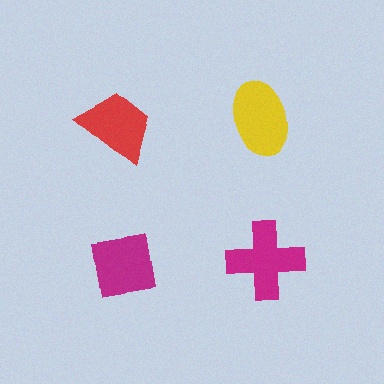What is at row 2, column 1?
A magenta square.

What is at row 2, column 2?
A magenta cross.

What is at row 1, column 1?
A red trapezoid.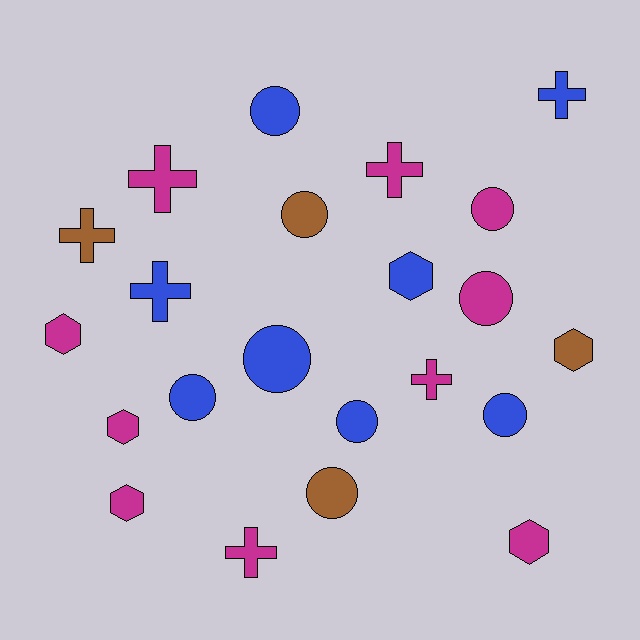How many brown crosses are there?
There is 1 brown cross.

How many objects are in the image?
There are 22 objects.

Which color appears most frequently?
Magenta, with 10 objects.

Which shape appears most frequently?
Circle, with 9 objects.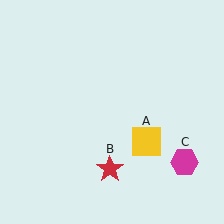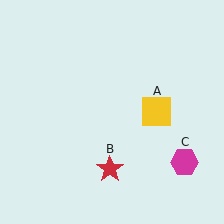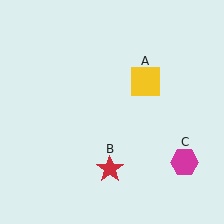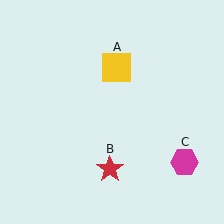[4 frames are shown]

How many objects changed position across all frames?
1 object changed position: yellow square (object A).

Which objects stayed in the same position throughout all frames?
Red star (object B) and magenta hexagon (object C) remained stationary.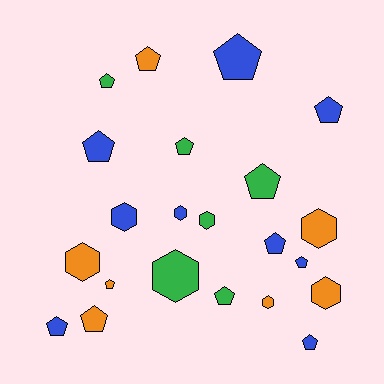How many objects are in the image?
There are 22 objects.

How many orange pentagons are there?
There are 3 orange pentagons.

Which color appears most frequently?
Blue, with 9 objects.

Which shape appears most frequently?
Pentagon, with 14 objects.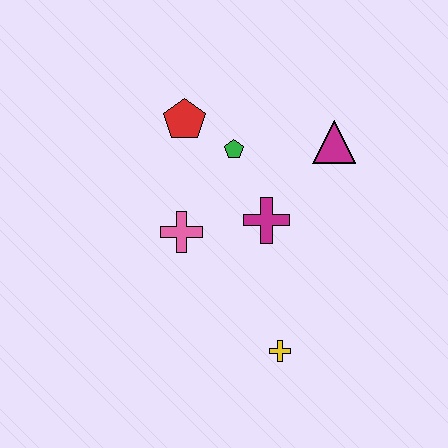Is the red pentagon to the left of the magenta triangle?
Yes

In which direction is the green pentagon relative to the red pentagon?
The green pentagon is to the right of the red pentagon.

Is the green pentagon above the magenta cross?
Yes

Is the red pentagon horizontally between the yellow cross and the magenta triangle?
No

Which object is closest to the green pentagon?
The red pentagon is closest to the green pentagon.